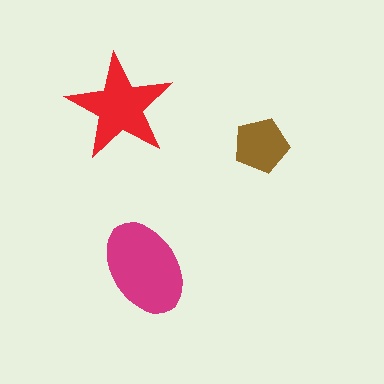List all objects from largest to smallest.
The magenta ellipse, the red star, the brown pentagon.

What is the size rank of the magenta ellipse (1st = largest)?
1st.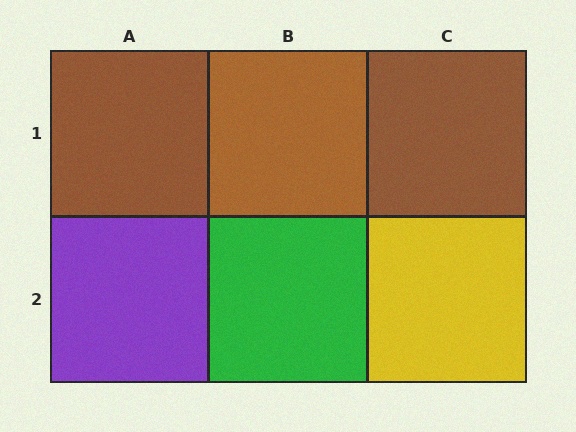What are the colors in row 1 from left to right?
Brown, brown, brown.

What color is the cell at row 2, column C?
Yellow.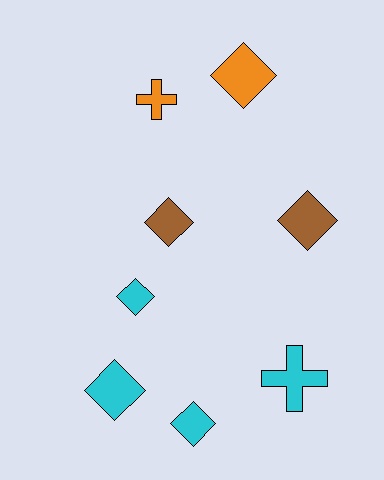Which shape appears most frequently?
Diamond, with 6 objects.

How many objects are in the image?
There are 8 objects.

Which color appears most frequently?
Cyan, with 4 objects.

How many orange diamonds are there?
There is 1 orange diamond.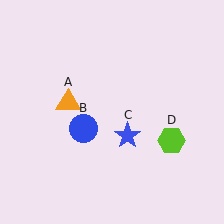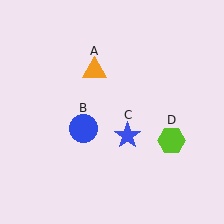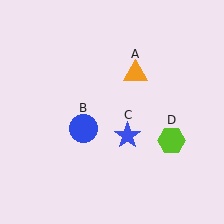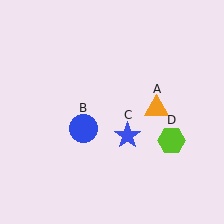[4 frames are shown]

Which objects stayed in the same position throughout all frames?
Blue circle (object B) and blue star (object C) and lime hexagon (object D) remained stationary.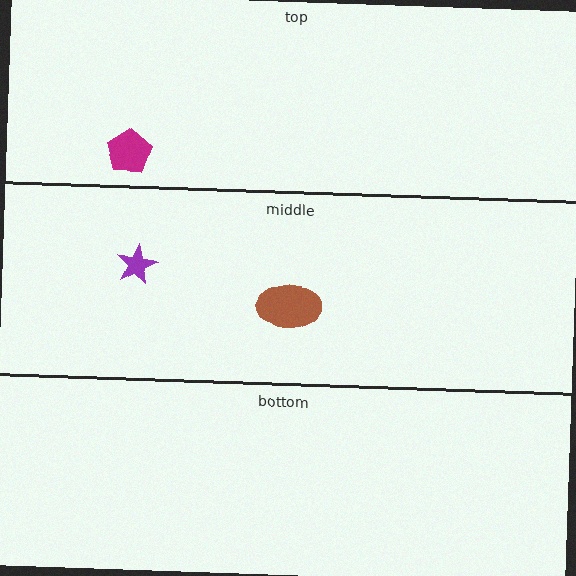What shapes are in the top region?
The magenta pentagon.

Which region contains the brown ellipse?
The middle region.